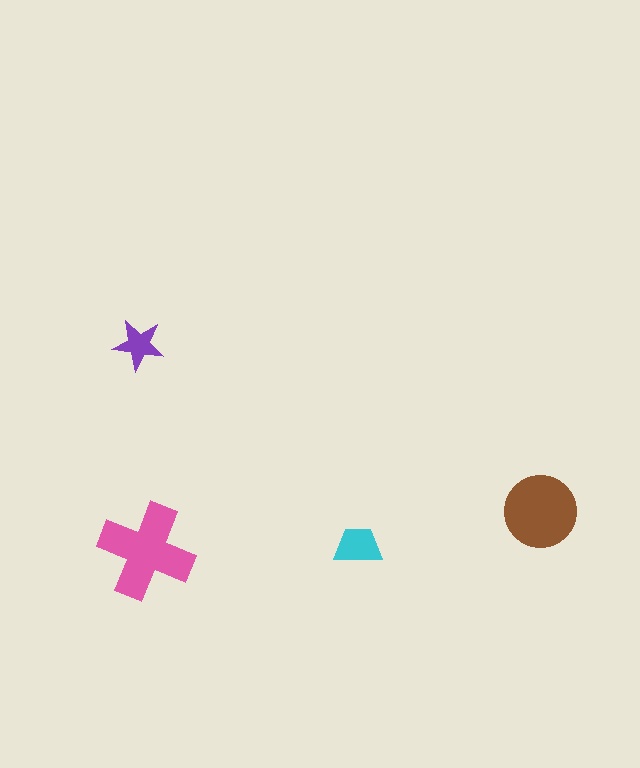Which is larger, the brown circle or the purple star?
The brown circle.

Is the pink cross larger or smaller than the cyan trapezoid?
Larger.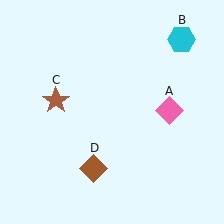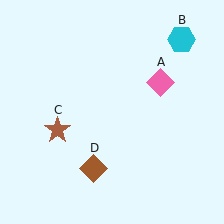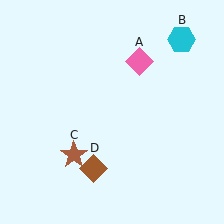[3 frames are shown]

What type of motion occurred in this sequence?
The pink diamond (object A), brown star (object C) rotated counterclockwise around the center of the scene.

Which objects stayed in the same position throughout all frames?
Cyan hexagon (object B) and brown diamond (object D) remained stationary.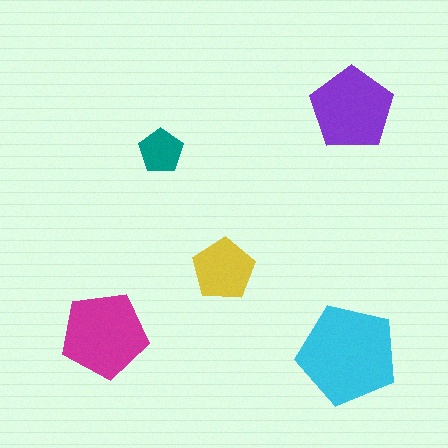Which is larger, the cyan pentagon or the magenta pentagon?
The cyan one.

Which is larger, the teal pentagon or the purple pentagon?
The purple one.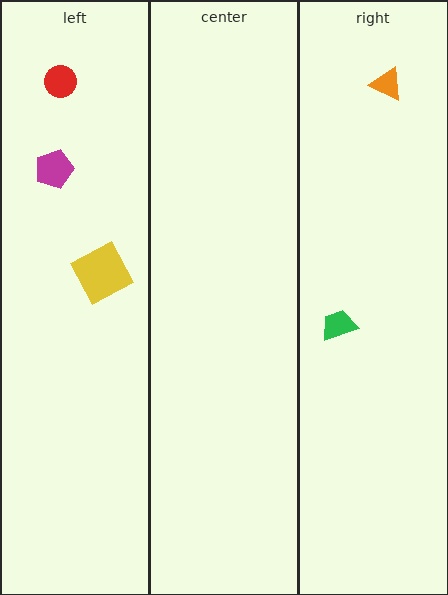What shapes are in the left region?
The magenta pentagon, the yellow square, the red circle.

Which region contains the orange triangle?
The right region.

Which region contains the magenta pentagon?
The left region.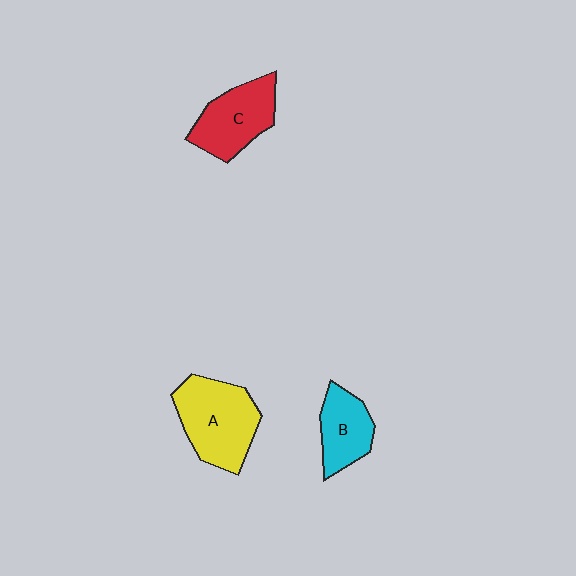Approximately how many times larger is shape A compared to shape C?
Approximately 1.3 times.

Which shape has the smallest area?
Shape B (cyan).